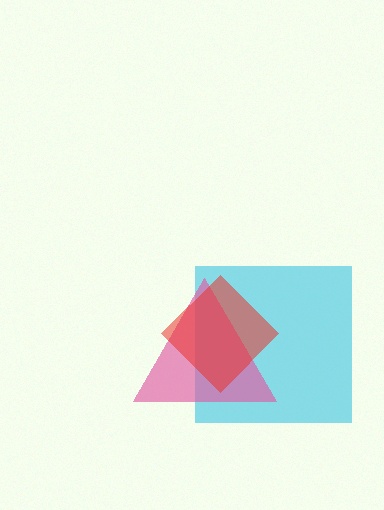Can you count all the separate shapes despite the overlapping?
Yes, there are 3 separate shapes.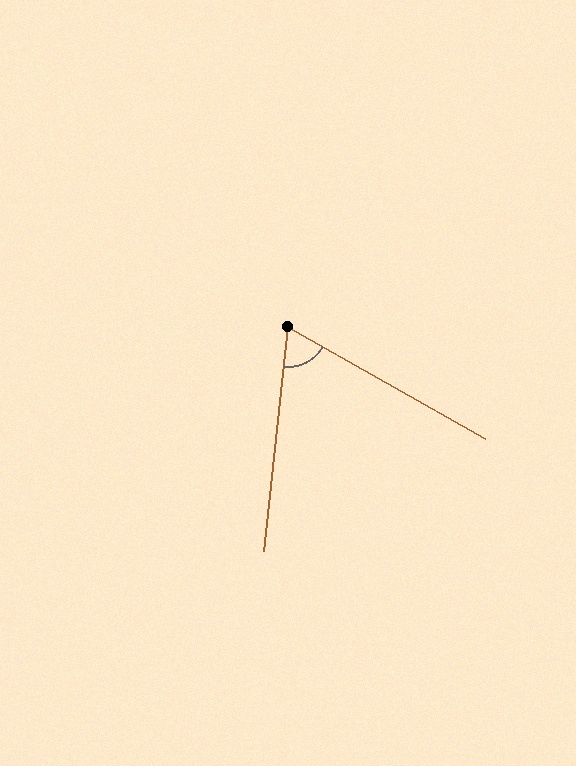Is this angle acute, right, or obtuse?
It is acute.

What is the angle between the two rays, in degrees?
Approximately 67 degrees.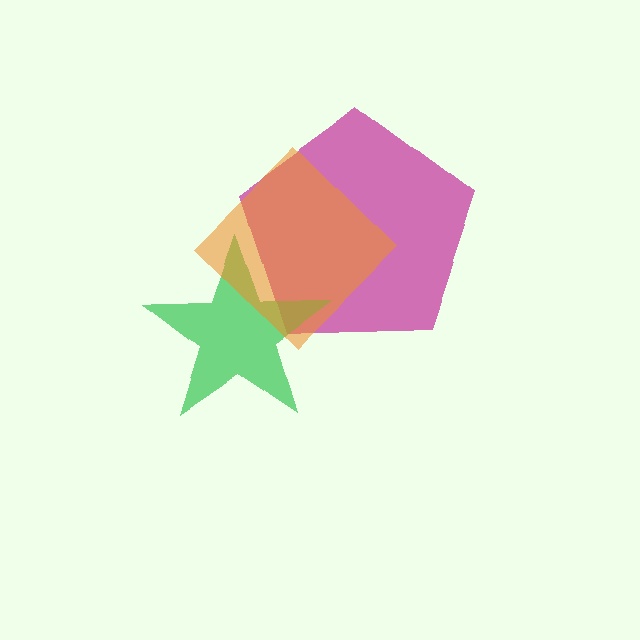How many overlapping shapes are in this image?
There are 3 overlapping shapes in the image.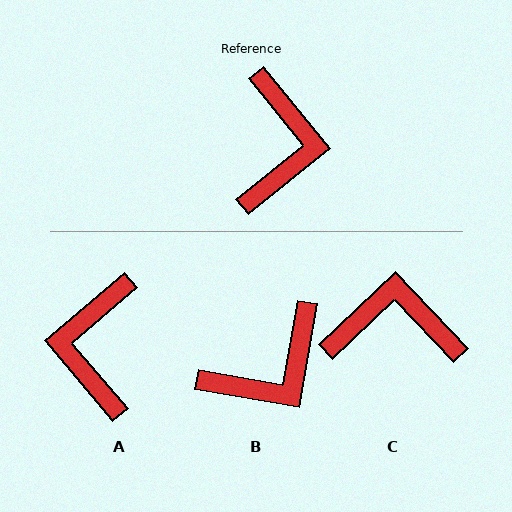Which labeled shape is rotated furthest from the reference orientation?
A, about 178 degrees away.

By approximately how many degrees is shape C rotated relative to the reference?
Approximately 95 degrees counter-clockwise.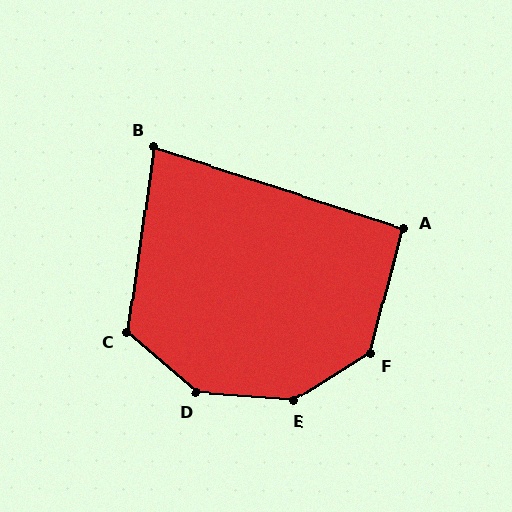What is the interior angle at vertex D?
Approximately 143 degrees (obtuse).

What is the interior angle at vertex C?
Approximately 123 degrees (obtuse).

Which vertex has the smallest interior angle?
B, at approximately 80 degrees.